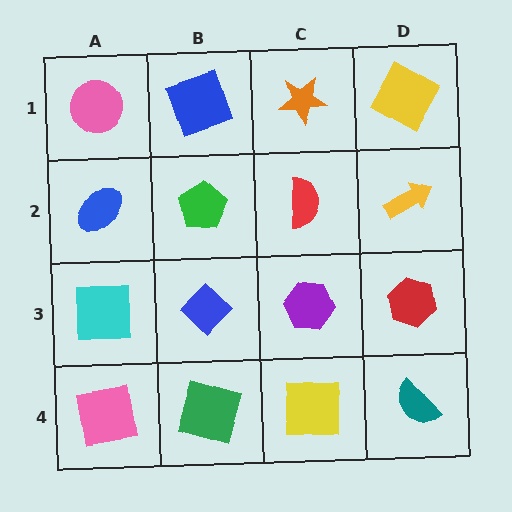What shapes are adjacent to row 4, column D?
A red hexagon (row 3, column D), a yellow square (row 4, column C).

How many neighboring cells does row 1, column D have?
2.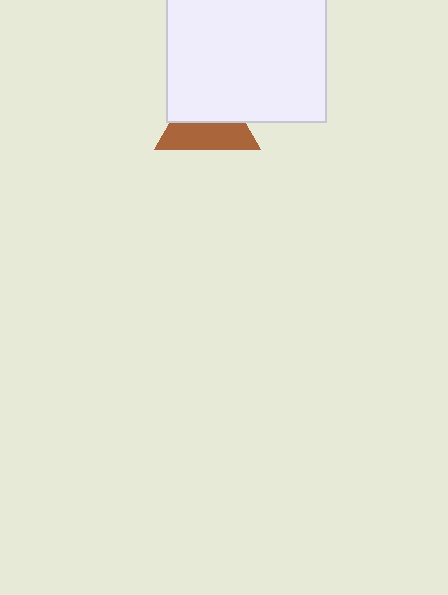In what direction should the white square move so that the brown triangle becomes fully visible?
The white square should move up. That is the shortest direction to clear the overlap and leave the brown triangle fully visible.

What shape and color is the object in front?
The object in front is a white square.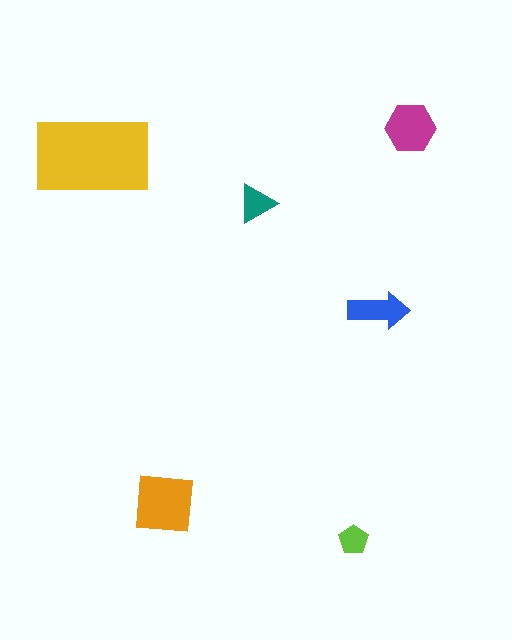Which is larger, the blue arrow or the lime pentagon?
The blue arrow.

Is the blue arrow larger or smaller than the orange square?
Smaller.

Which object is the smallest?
The lime pentagon.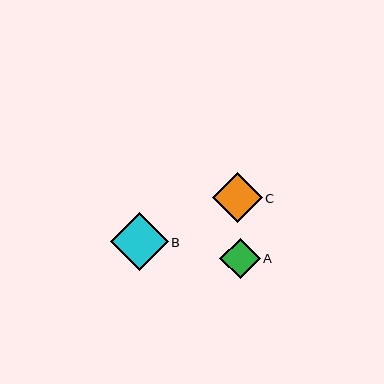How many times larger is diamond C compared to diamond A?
Diamond C is approximately 1.2 times the size of diamond A.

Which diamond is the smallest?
Diamond A is the smallest with a size of approximately 40 pixels.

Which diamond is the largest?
Diamond B is the largest with a size of approximately 58 pixels.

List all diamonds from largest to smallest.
From largest to smallest: B, C, A.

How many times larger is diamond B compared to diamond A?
Diamond B is approximately 1.4 times the size of diamond A.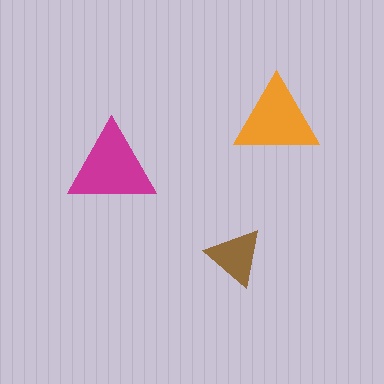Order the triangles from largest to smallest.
the magenta one, the orange one, the brown one.